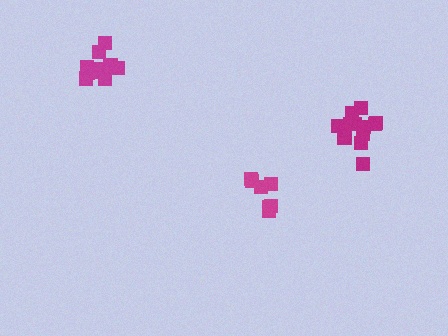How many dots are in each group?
Group 1: 7 dots, Group 2: 12 dots, Group 3: 11 dots (30 total).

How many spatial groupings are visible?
There are 3 spatial groupings.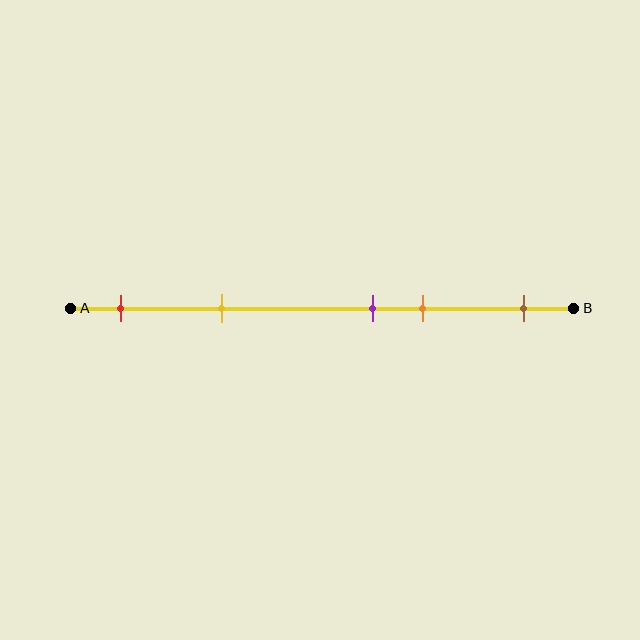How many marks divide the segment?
There are 5 marks dividing the segment.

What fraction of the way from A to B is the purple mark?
The purple mark is approximately 60% (0.6) of the way from A to B.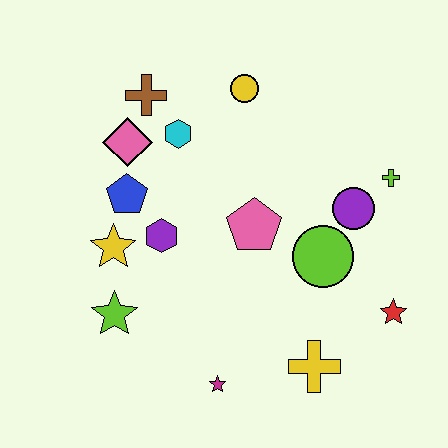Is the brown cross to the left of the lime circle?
Yes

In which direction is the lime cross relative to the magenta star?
The lime cross is above the magenta star.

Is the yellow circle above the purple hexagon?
Yes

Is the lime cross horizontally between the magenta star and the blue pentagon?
No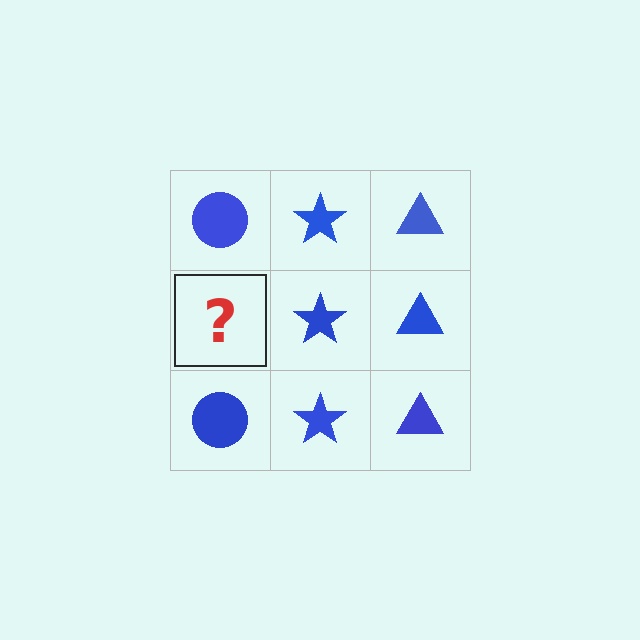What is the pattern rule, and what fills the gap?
The rule is that each column has a consistent shape. The gap should be filled with a blue circle.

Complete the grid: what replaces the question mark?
The question mark should be replaced with a blue circle.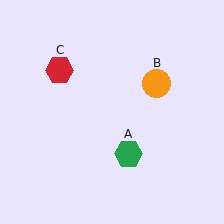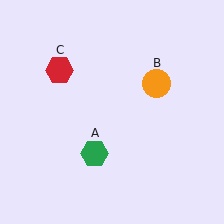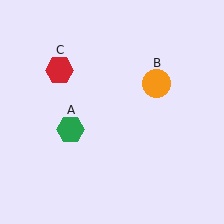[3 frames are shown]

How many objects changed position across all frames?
1 object changed position: green hexagon (object A).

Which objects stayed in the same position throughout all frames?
Orange circle (object B) and red hexagon (object C) remained stationary.